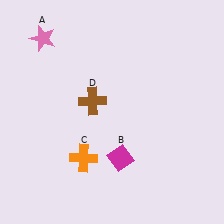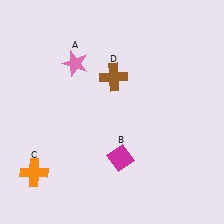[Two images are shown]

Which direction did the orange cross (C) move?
The orange cross (C) moved left.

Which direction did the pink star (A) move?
The pink star (A) moved right.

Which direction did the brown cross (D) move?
The brown cross (D) moved up.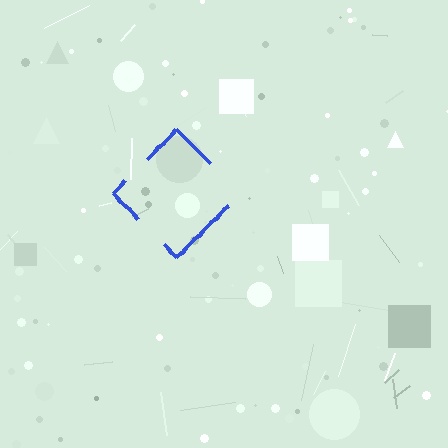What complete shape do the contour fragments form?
The contour fragments form a diamond.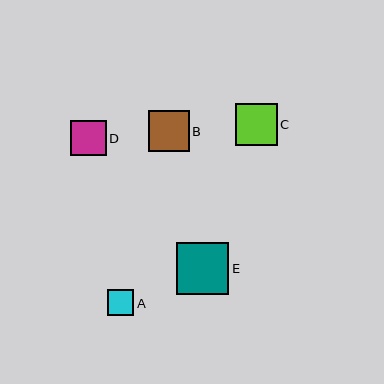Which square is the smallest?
Square A is the smallest with a size of approximately 26 pixels.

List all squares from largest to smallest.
From largest to smallest: E, C, B, D, A.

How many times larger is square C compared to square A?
Square C is approximately 1.6 times the size of square A.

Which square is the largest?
Square E is the largest with a size of approximately 52 pixels.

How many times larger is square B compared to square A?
Square B is approximately 1.6 times the size of square A.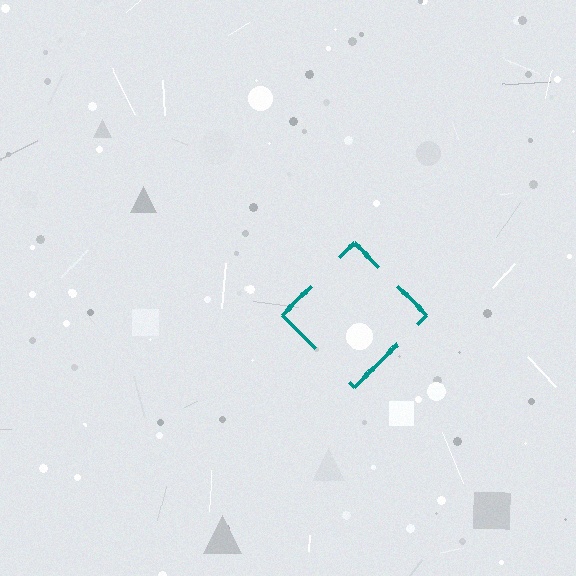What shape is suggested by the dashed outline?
The dashed outline suggests a diamond.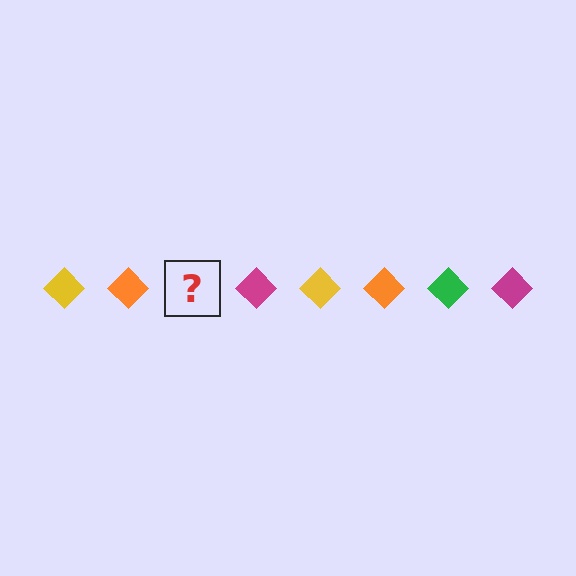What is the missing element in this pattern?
The missing element is a green diamond.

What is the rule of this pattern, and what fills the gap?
The rule is that the pattern cycles through yellow, orange, green, magenta diamonds. The gap should be filled with a green diamond.